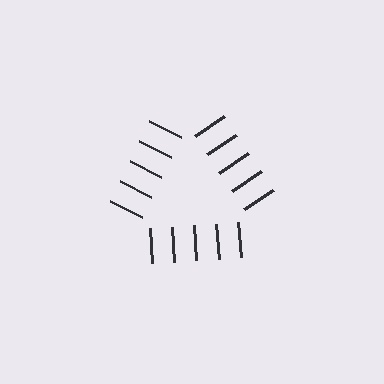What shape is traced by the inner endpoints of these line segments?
An illusory triangle — the line segments terminate on its edges but no continuous stroke is drawn.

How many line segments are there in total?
15 — 5 along each of the 3 edges.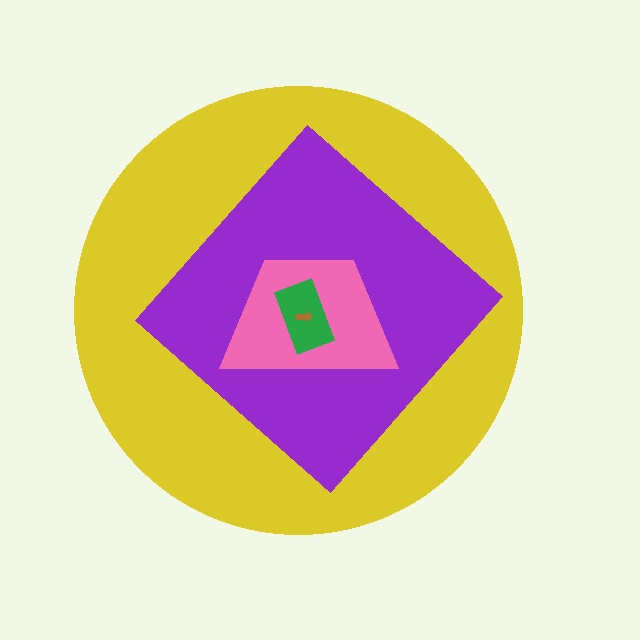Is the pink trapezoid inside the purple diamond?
Yes.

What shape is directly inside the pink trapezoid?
The green rectangle.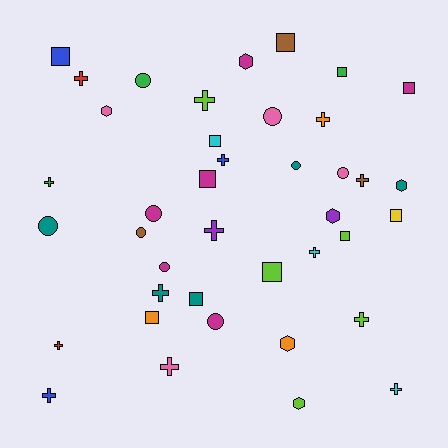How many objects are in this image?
There are 40 objects.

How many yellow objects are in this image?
There is 1 yellow object.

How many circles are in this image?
There are 9 circles.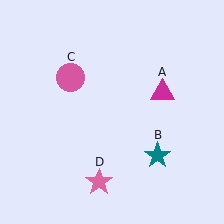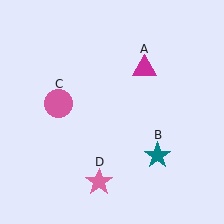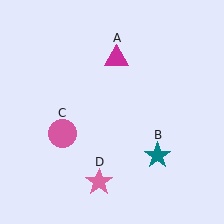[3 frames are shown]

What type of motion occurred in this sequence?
The magenta triangle (object A), pink circle (object C) rotated counterclockwise around the center of the scene.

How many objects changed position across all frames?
2 objects changed position: magenta triangle (object A), pink circle (object C).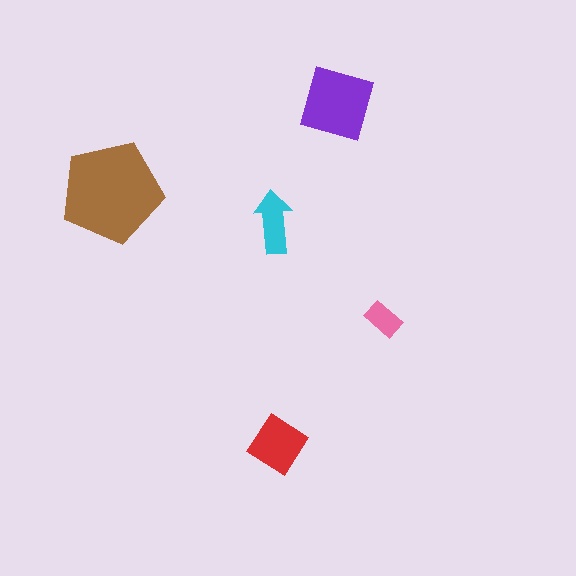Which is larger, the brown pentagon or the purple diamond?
The brown pentagon.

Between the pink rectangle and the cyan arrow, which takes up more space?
The cyan arrow.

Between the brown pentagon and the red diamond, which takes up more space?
The brown pentagon.